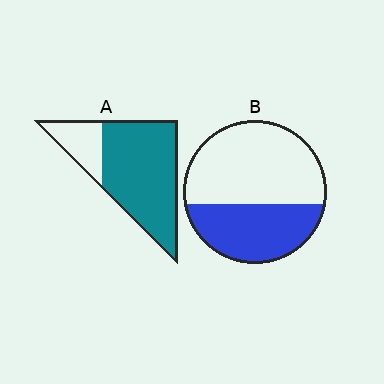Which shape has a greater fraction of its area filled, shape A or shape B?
Shape A.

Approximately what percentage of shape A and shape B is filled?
A is approximately 80% and B is approximately 40%.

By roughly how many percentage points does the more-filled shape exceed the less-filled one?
By roughly 40 percentage points (A over B).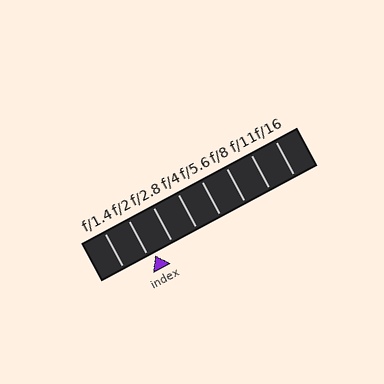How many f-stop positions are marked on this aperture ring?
There are 8 f-stop positions marked.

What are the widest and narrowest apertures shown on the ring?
The widest aperture shown is f/1.4 and the narrowest is f/16.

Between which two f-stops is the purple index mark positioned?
The index mark is between f/2 and f/2.8.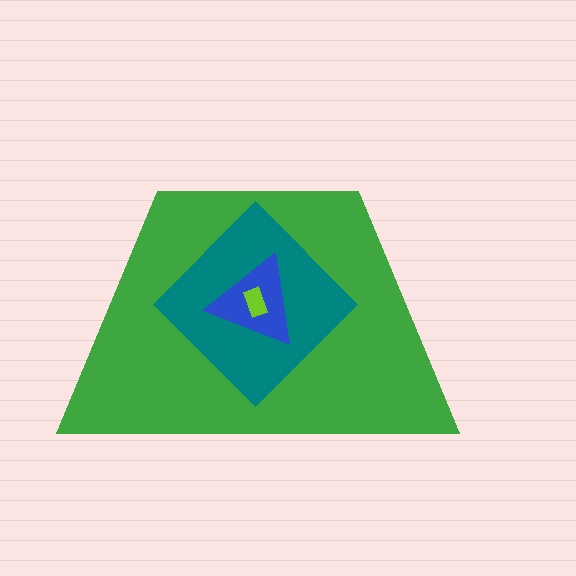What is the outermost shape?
The green trapezoid.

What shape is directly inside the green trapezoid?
The teal diamond.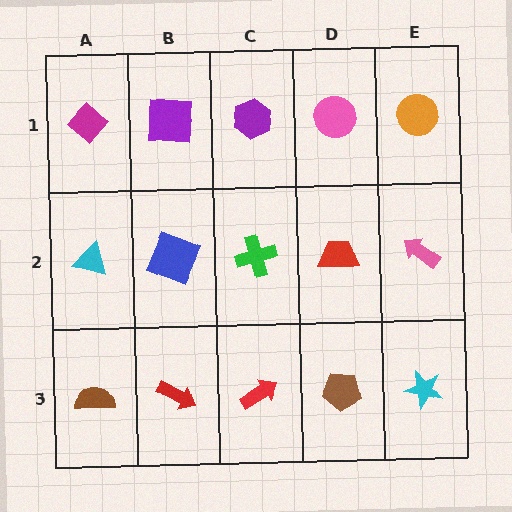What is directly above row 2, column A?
A magenta diamond.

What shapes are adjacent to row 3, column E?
A pink arrow (row 2, column E), a brown pentagon (row 3, column D).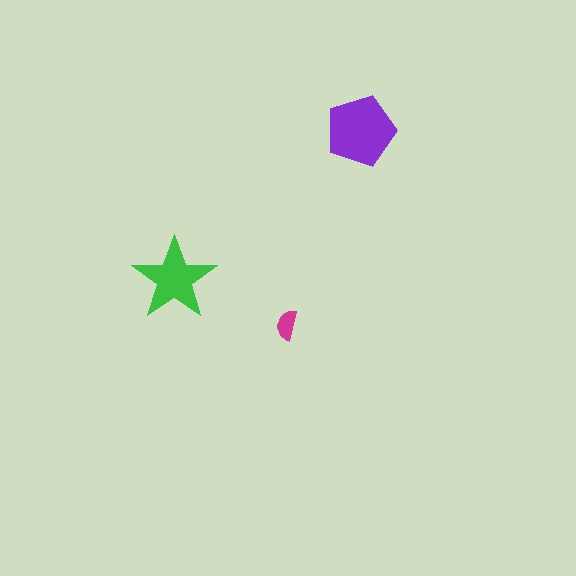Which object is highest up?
The purple pentagon is topmost.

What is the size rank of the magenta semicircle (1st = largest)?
3rd.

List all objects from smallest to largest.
The magenta semicircle, the green star, the purple pentagon.